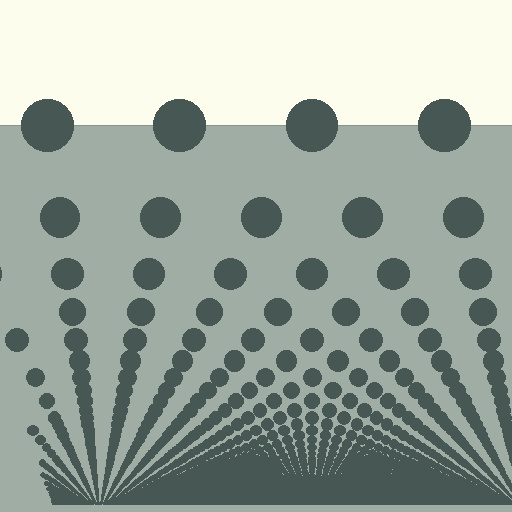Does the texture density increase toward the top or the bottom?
Density increases toward the bottom.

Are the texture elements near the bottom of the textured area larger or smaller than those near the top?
Smaller. The gradient is inverted — elements near the bottom are smaller and denser.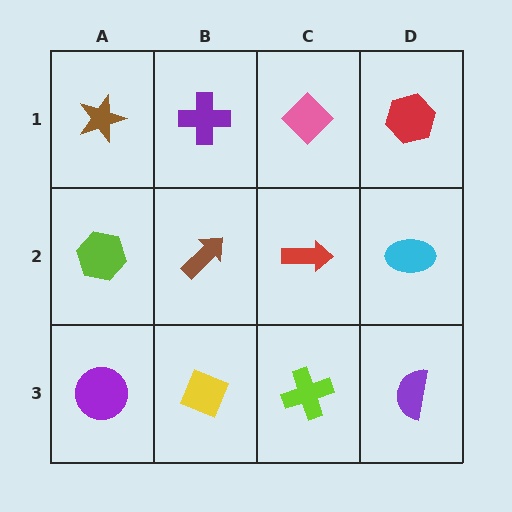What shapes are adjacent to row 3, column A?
A lime hexagon (row 2, column A), a yellow diamond (row 3, column B).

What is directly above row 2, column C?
A pink diamond.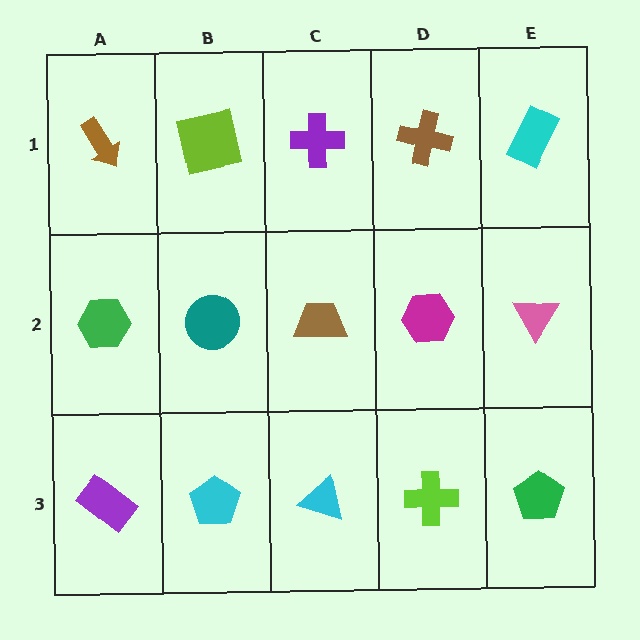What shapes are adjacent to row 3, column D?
A magenta hexagon (row 2, column D), a cyan triangle (row 3, column C), a green pentagon (row 3, column E).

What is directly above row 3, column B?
A teal circle.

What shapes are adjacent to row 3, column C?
A brown trapezoid (row 2, column C), a cyan pentagon (row 3, column B), a lime cross (row 3, column D).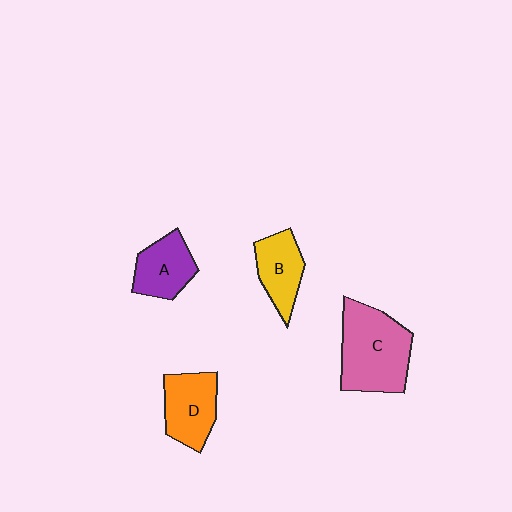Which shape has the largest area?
Shape C (pink).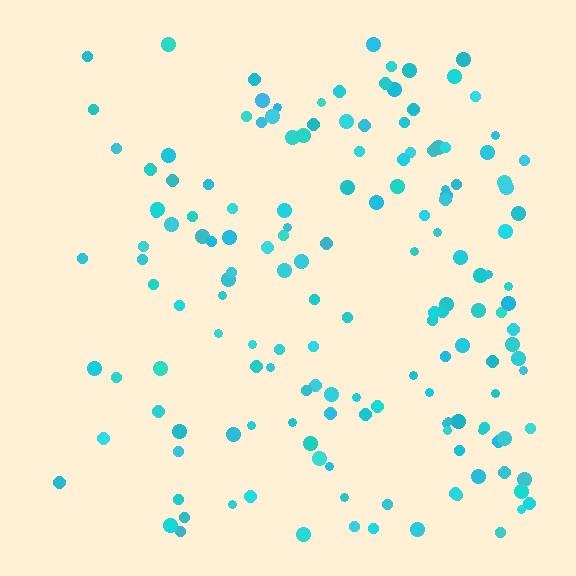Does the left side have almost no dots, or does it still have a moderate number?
Still a moderate number, just noticeably fewer than the right.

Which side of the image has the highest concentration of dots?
The right.